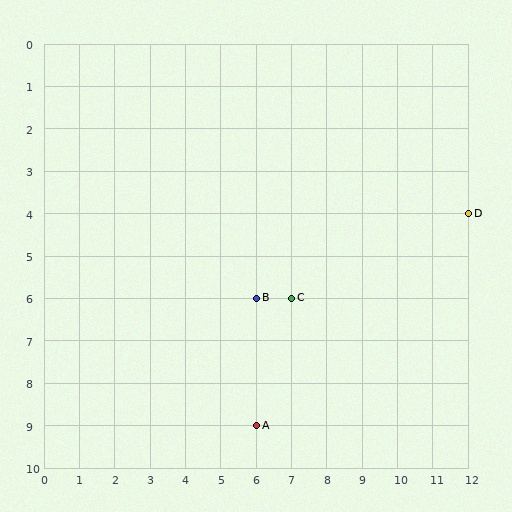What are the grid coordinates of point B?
Point B is at grid coordinates (6, 6).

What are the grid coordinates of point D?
Point D is at grid coordinates (12, 4).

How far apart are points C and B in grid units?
Points C and B are 1 column apart.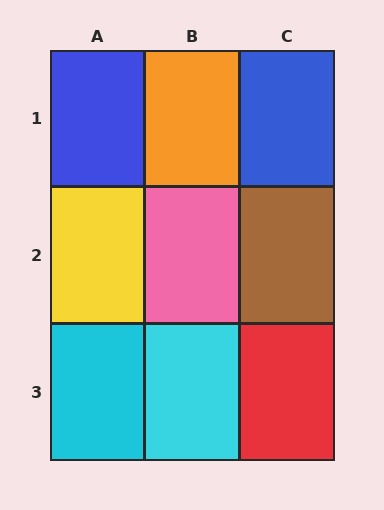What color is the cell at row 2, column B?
Pink.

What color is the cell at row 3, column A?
Cyan.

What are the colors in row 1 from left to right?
Blue, orange, blue.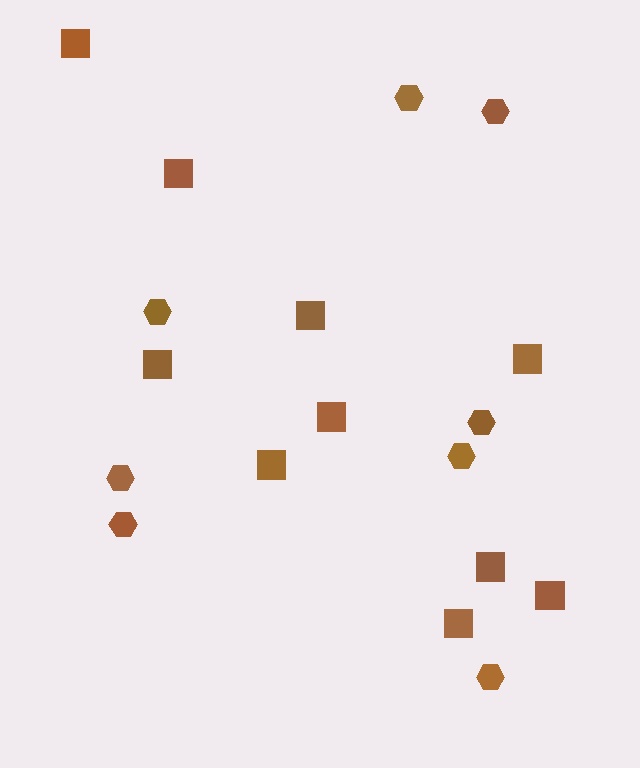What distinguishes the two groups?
There are 2 groups: one group of hexagons (8) and one group of squares (10).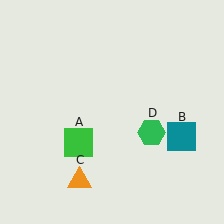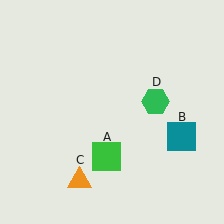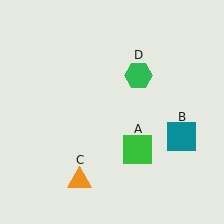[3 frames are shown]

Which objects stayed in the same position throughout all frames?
Teal square (object B) and orange triangle (object C) remained stationary.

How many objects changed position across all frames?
2 objects changed position: green square (object A), green hexagon (object D).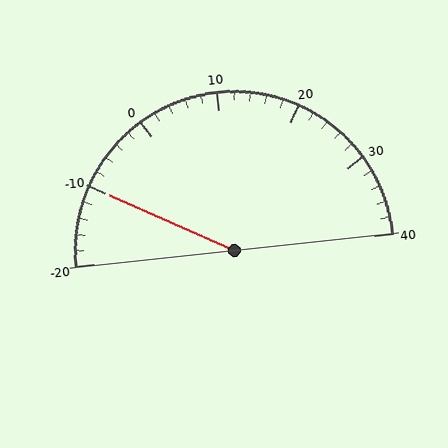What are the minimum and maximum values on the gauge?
The gauge ranges from -20 to 40.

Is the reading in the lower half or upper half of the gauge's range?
The reading is in the lower half of the range (-20 to 40).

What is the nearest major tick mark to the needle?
The nearest major tick mark is -10.